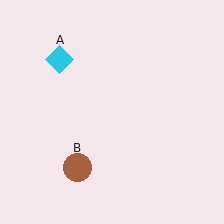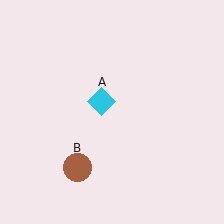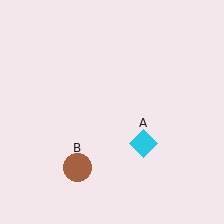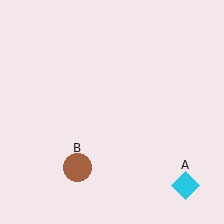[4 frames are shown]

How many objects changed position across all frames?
1 object changed position: cyan diamond (object A).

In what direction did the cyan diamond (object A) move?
The cyan diamond (object A) moved down and to the right.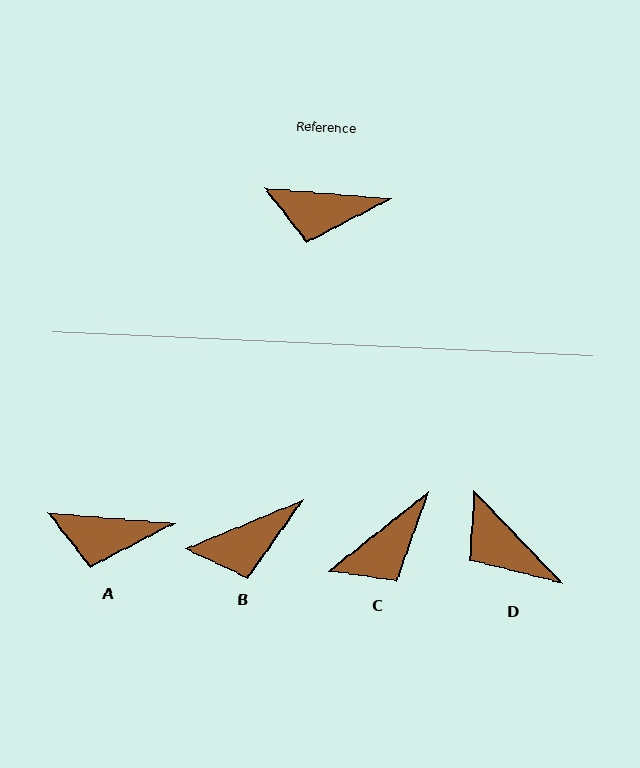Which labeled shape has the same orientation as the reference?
A.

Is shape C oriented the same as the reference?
No, it is off by about 43 degrees.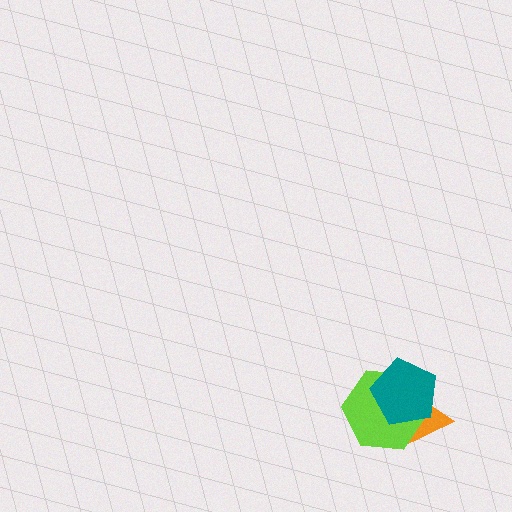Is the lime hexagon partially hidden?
Yes, it is partially covered by another shape.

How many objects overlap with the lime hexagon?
2 objects overlap with the lime hexagon.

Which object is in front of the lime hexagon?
The teal pentagon is in front of the lime hexagon.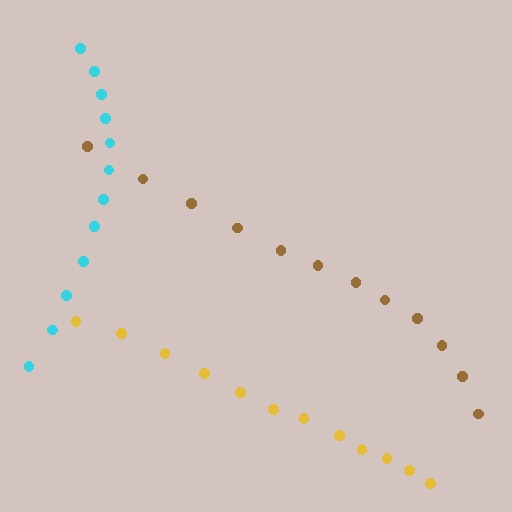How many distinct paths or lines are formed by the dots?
There are 3 distinct paths.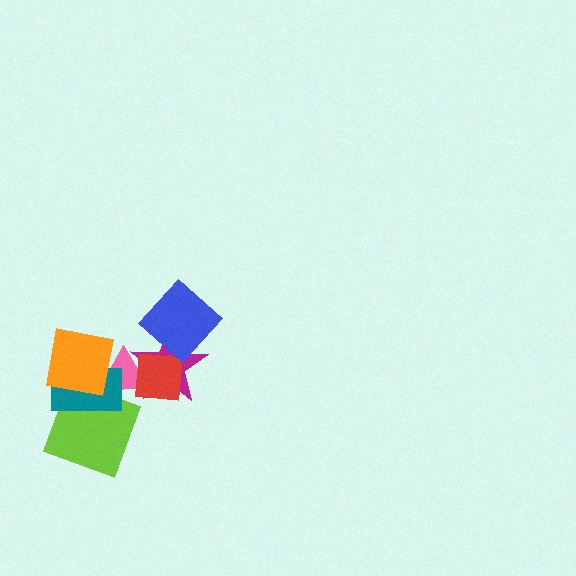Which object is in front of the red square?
The blue diamond is in front of the red square.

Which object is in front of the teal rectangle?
The orange square is in front of the teal rectangle.